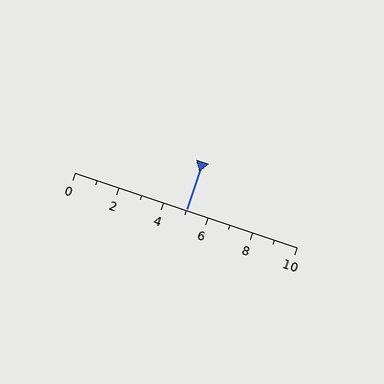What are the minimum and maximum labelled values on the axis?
The axis runs from 0 to 10.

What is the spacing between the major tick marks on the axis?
The major ticks are spaced 2 apart.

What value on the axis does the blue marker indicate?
The marker indicates approximately 5.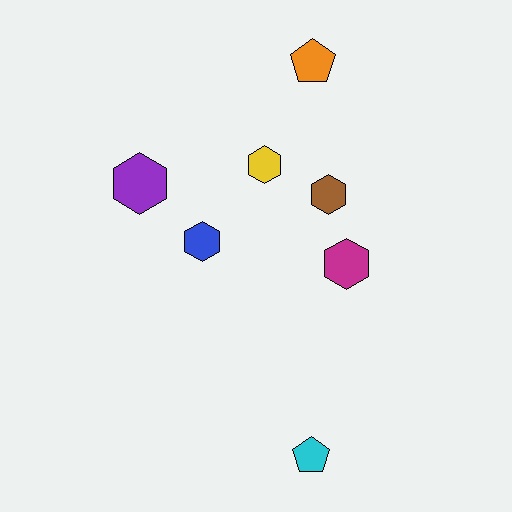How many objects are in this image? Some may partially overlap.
There are 7 objects.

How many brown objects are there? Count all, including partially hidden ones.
There is 1 brown object.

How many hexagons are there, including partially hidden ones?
There are 5 hexagons.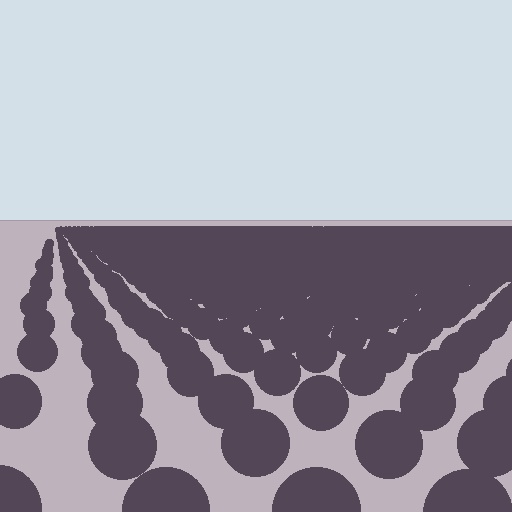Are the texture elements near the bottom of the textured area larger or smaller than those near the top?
Larger. Near the bottom, elements are closer to the viewer and appear at a bigger on-screen size.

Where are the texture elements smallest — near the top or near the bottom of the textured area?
Near the top.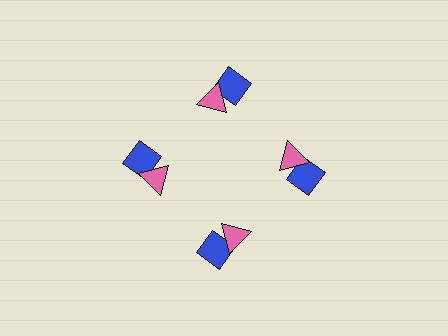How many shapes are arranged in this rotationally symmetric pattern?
There are 8 shapes, arranged in 4 groups of 2.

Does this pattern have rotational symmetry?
Yes, this pattern has 4-fold rotational symmetry. It looks the same after rotating 90 degrees around the center.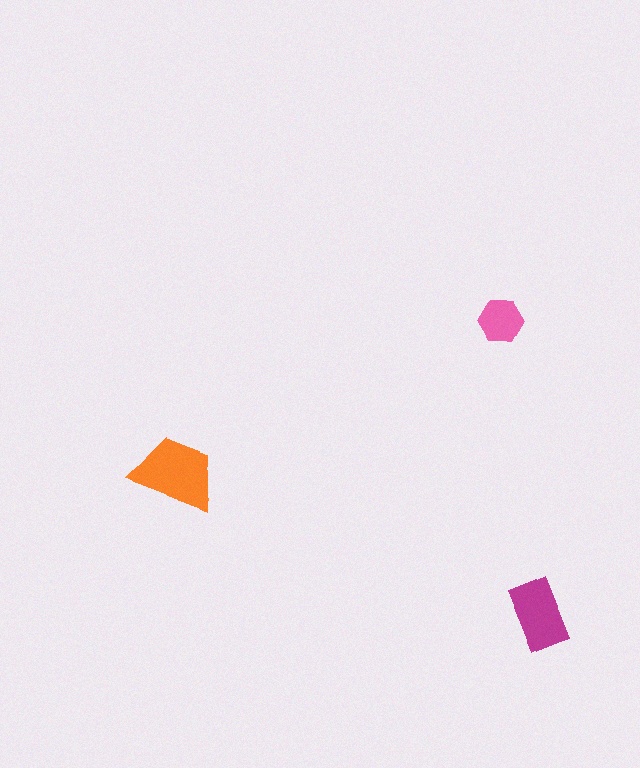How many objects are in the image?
There are 3 objects in the image.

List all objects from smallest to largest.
The pink hexagon, the magenta rectangle, the orange trapezoid.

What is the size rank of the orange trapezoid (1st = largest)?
1st.